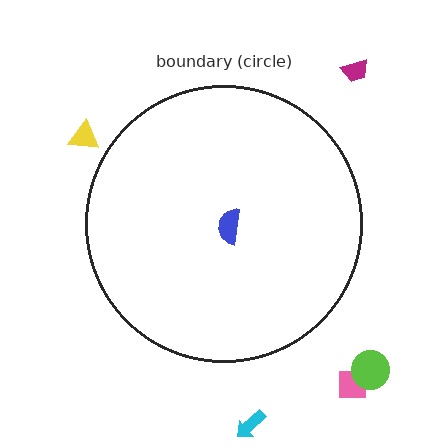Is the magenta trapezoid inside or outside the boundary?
Outside.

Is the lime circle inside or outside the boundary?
Outside.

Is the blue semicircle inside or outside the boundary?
Inside.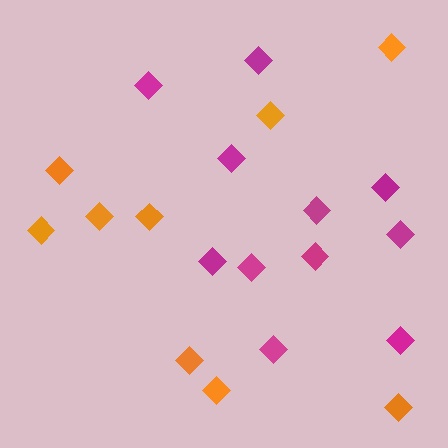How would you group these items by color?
There are 2 groups: one group of magenta diamonds (11) and one group of orange diamonds (9).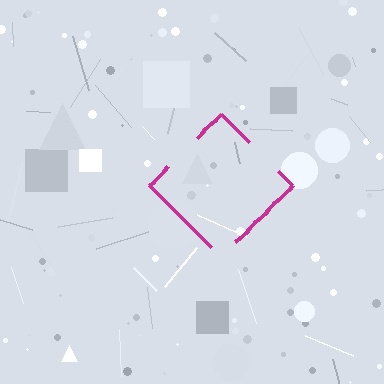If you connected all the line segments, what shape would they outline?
They would outline a diamond.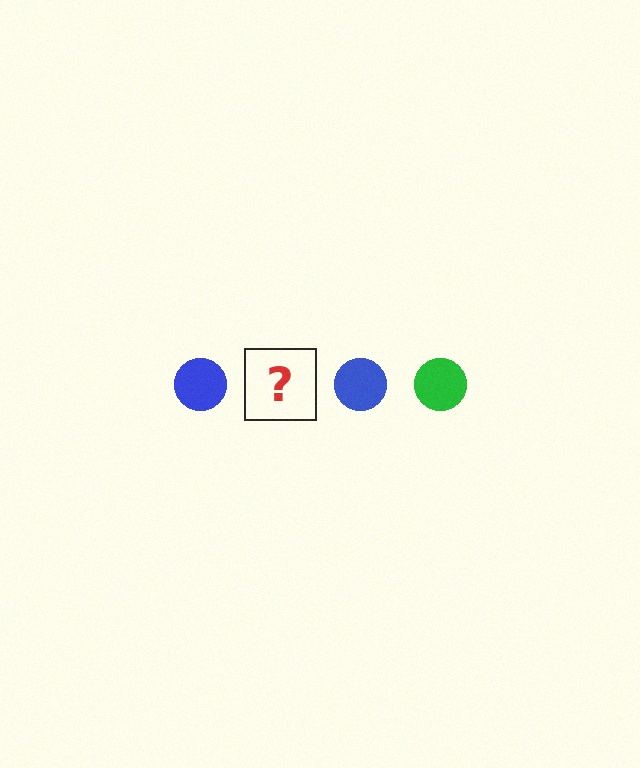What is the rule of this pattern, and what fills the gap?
The rule is that the pattern cycles through blue, green circles. The gap should be filled with a green circle.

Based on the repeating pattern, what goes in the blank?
The blank should be a green circle.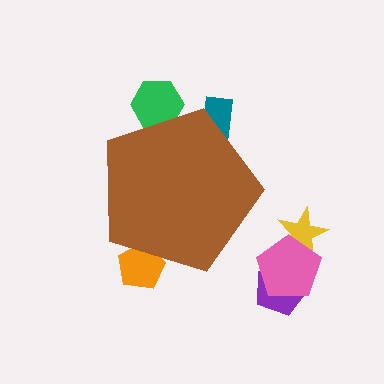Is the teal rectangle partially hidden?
Yes, the teal rectangle is partially hidden behind the brown pentagon.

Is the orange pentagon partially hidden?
Yes, the orange pentagon is partially hidden behind the brown pentagon.